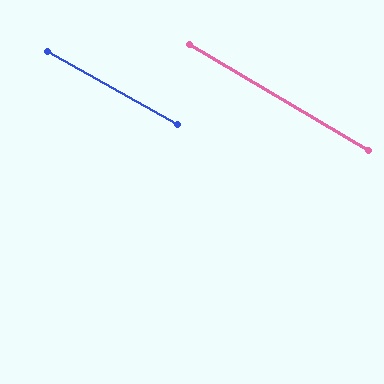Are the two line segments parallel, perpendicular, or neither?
Parallel — their directions differ by only 1.3°.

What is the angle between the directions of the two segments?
Approximately 1 degree.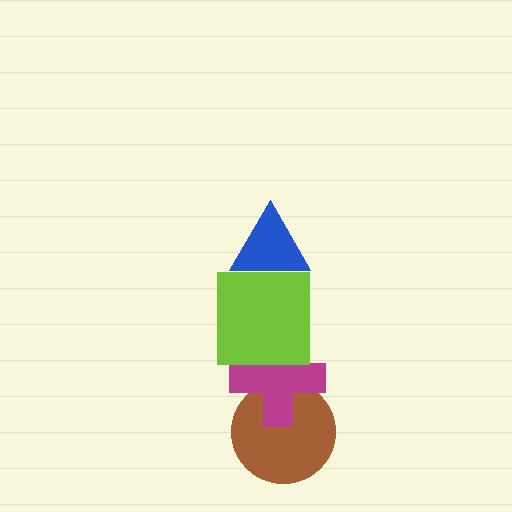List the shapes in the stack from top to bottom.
From top to bottom: the blue triangle, the lime square, the magenta cross, the brown circle.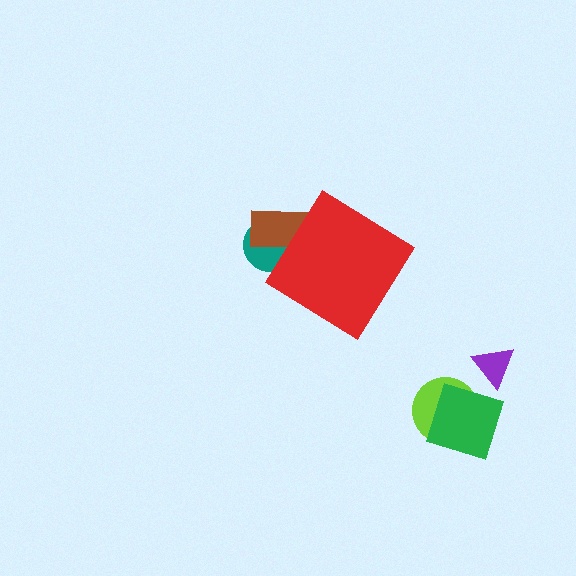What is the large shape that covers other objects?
A red diamond.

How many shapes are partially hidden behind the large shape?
2 shapes are partially hidden.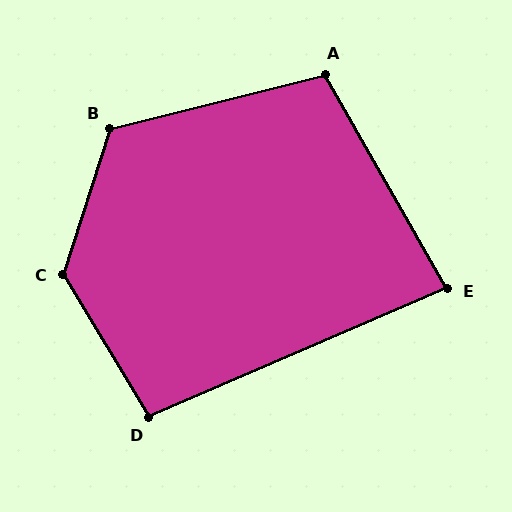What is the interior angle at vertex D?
Approximately 97 degrees (obtuse).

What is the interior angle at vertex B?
Approximately 122 degrees (obtuse).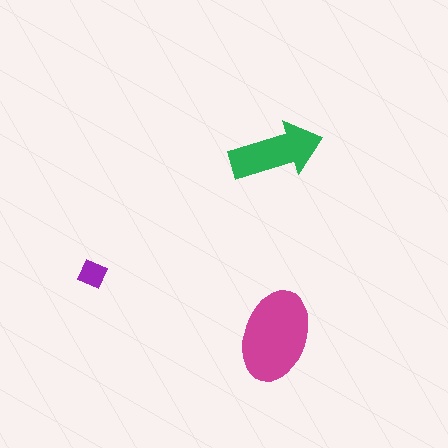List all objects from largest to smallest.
The magenta ellipse, the green arrow, the purple diamond.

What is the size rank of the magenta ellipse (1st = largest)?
1st.